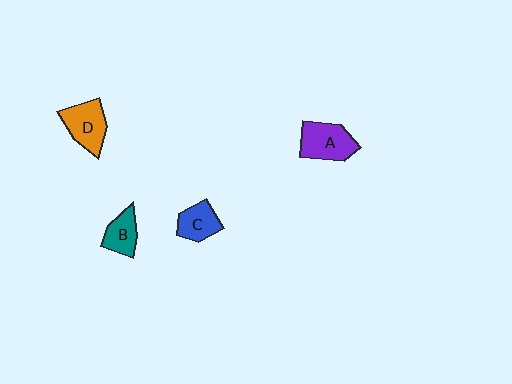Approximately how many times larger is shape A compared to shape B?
Approximately 1.5 times.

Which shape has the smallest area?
Shape B (teal).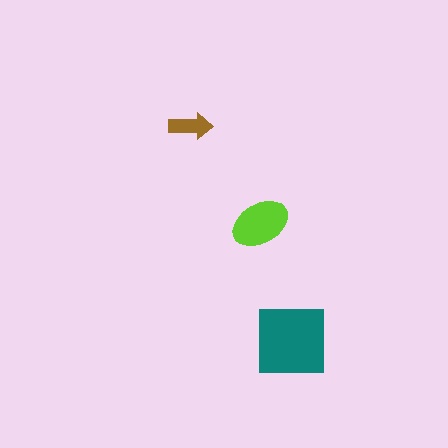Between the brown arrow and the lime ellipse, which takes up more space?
The lime ellipse.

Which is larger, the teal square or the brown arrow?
The teal square.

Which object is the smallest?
The brown arrow.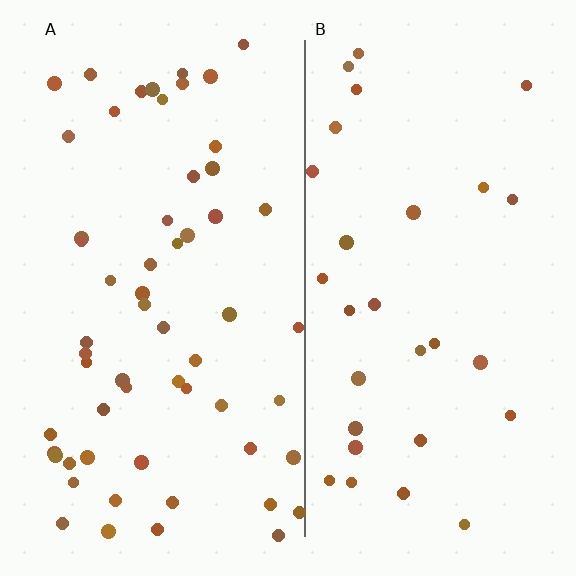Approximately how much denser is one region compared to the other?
Approximately 1.9× — region A over region B.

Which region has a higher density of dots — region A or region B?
A (the left).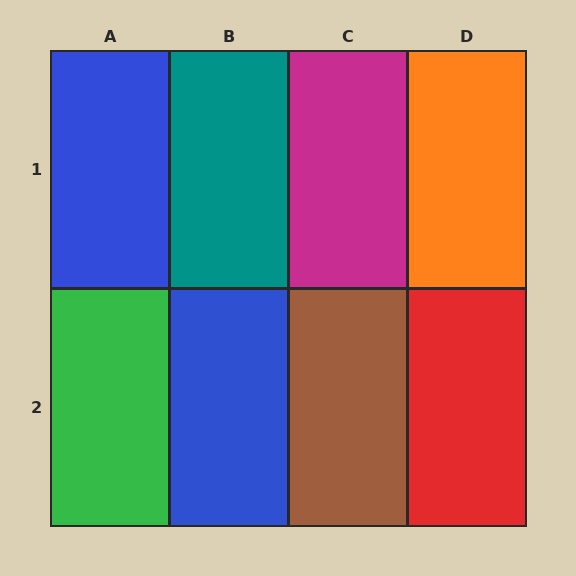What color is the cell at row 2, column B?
Blue.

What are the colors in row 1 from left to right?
Blue, teal, magenta, orange.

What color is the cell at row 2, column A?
Green.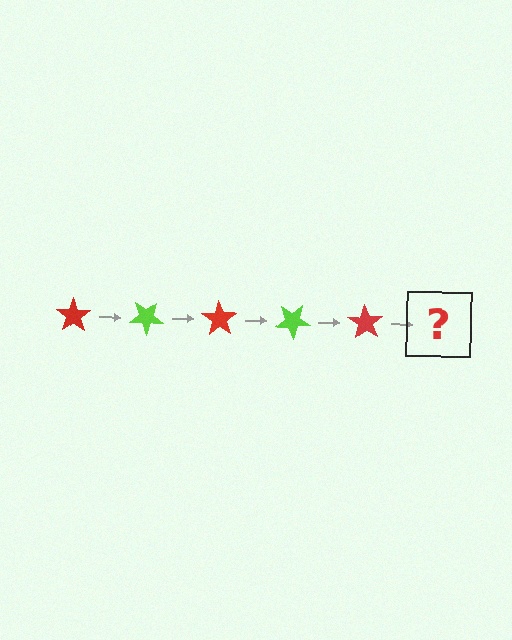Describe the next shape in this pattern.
It should be a lime star, rotated 175 degrees from the start.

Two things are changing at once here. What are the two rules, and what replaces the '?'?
The two rules are that it rotates 35 degrees each step and the color cycles through red and lime. The '?' should be a lime star, rotated 175 degrees from the start.